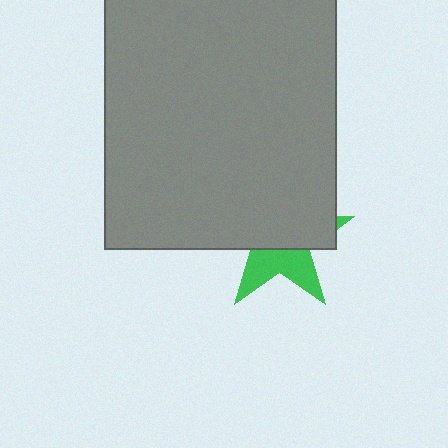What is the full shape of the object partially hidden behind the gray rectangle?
The partially hidden object is a green star.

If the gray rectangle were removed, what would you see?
You would see the complete green star.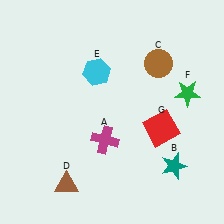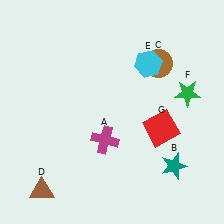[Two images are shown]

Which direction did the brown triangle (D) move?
The brown triangle (D) moved left.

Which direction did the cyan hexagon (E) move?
The cyan hexagon (E) moved right.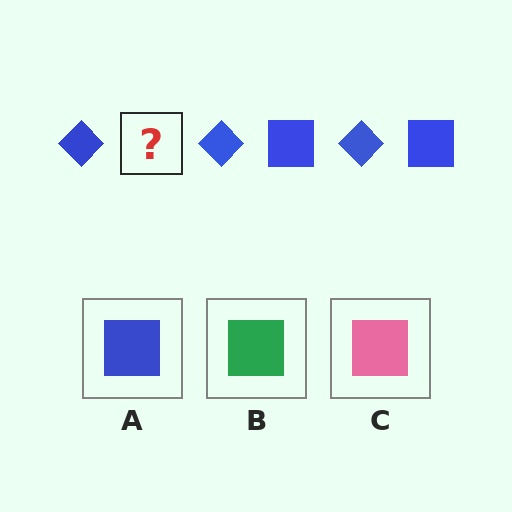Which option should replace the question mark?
Option A.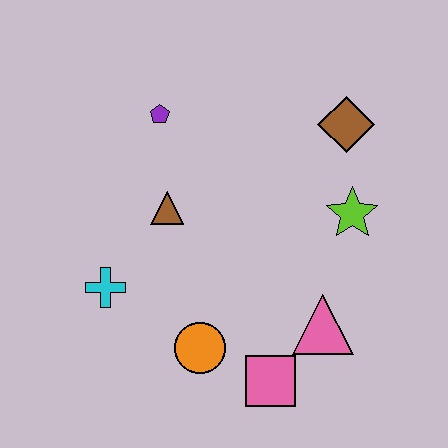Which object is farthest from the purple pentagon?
The pink square is farthest from the purple pentagon.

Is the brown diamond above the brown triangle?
Yes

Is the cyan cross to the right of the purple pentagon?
No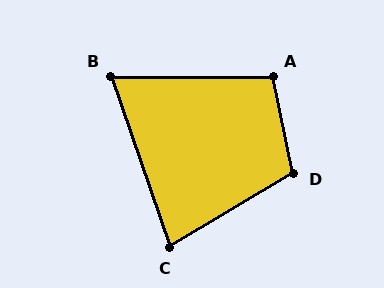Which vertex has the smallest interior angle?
B, at approximately 71 degrees.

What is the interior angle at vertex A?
Approximately 102 degrees (obtuse).